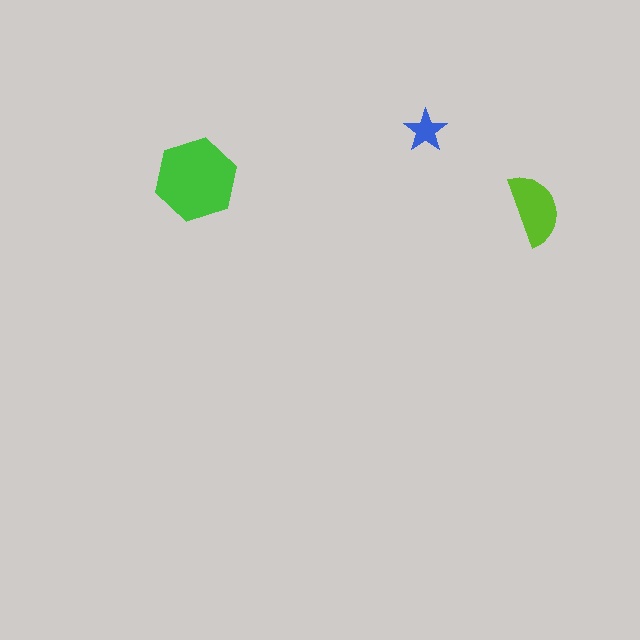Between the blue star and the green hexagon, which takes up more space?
The green hexagon.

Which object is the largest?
The green hexagon.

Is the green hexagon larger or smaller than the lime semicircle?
Larger.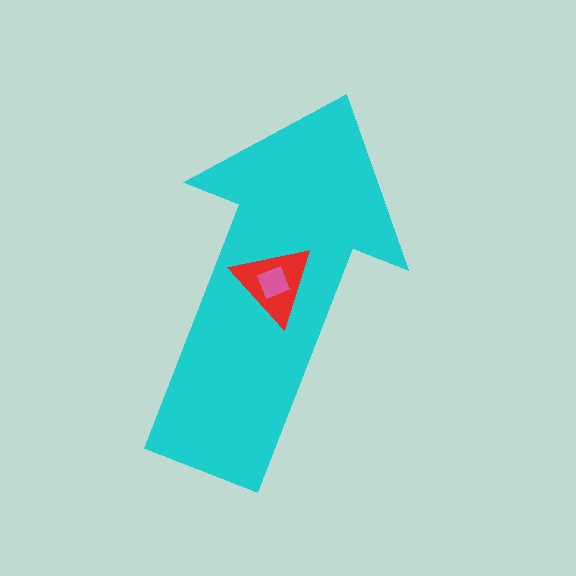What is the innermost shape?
The pink square.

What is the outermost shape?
The cyan arrow.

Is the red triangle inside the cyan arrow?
Yes.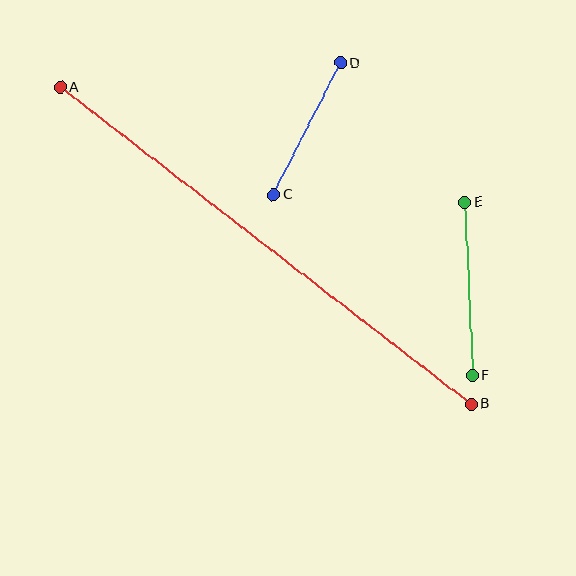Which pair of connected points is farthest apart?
Points A and B are farthest apart.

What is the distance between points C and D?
The distance is approximately 148 pixels.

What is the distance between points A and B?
The distance is approximately 519 pixels.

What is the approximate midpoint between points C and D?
The midpoint is at approximately (307, 129) pixels.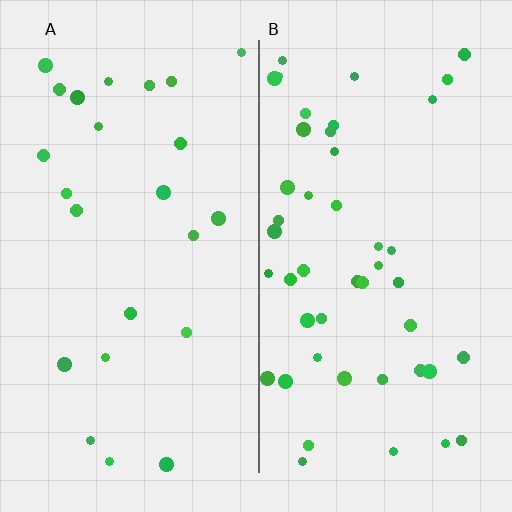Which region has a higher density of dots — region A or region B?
B (the right).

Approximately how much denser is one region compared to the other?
Approximately 1.9× — region B over region A.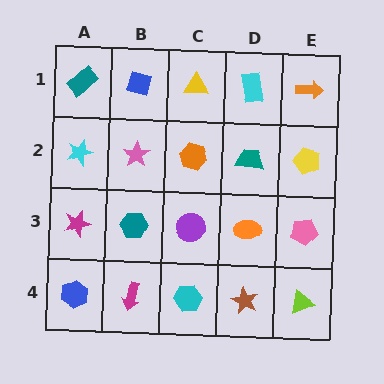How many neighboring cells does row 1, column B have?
3.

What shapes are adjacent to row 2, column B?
A blue diamond (row 1, column B), a teal hexagon (row 3, column B), a cyan star (row 2, column A), an orange hexagon (row 2, column C).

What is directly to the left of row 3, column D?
A purple circle.